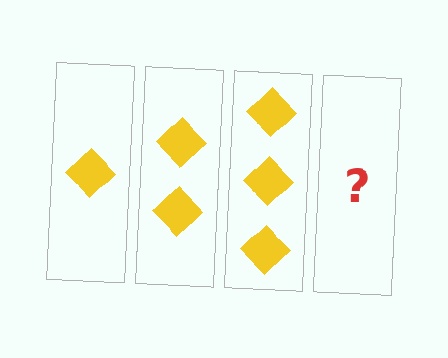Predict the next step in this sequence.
The next step is 4 diamonds.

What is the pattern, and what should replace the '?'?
The pattern is that each step adds one more diamond. The '?' should be 4 diamonds.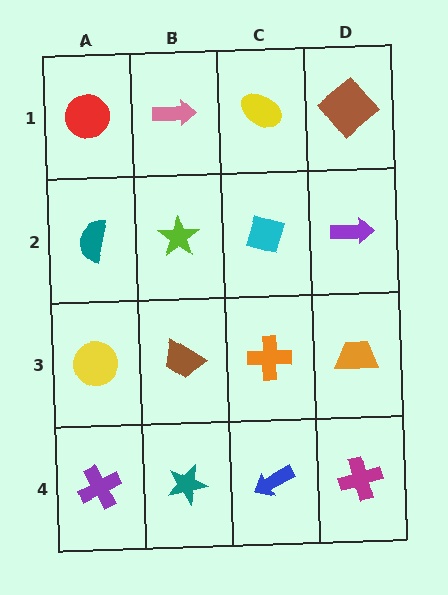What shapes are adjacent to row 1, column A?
A teal semicircle (row 2, column A), a pink arrow (row 1, column B).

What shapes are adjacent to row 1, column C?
A cyan diamond (row 2, column C), a pink arrow (row 1, column B), a brown diamond (row 1, column D).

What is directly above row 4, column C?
An orange cross.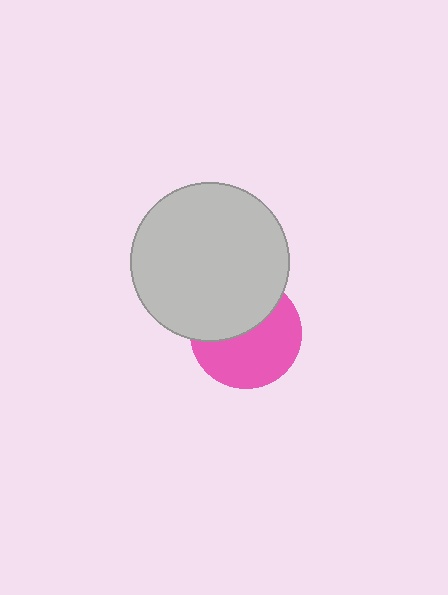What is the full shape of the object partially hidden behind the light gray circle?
The partially hidden object is a pink circle.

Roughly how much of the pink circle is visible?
About half of it is visible (roughly 58%).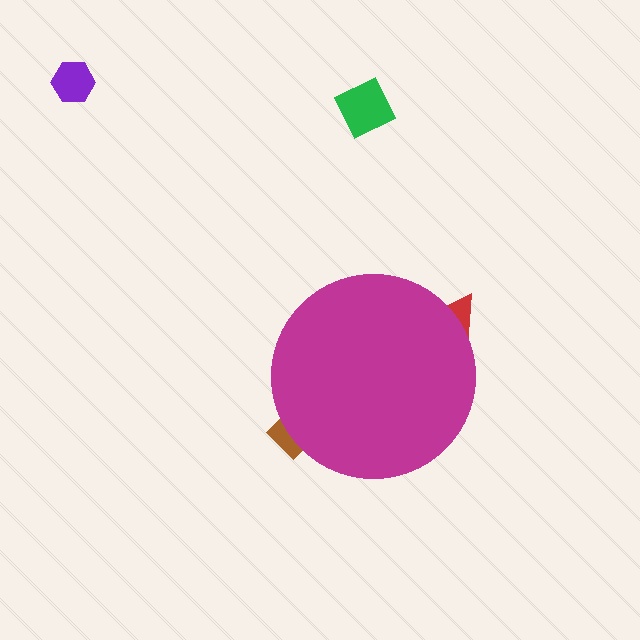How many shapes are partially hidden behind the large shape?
2 shapes are partially hidden.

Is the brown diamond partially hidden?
Yes, the brown diamond is partially hidden behind the magenta circle.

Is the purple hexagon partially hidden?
No, the purple hexagon is fully visible.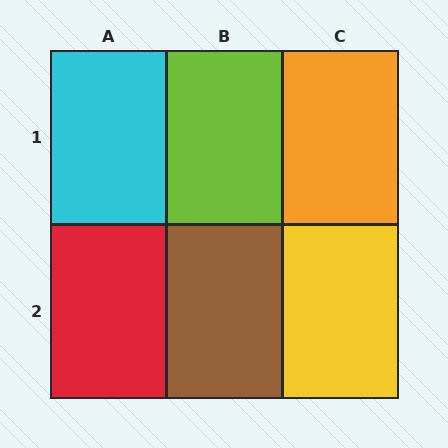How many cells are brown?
1 cell is brown.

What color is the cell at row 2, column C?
Yellow.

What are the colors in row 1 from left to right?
Cyan, lime, orange.